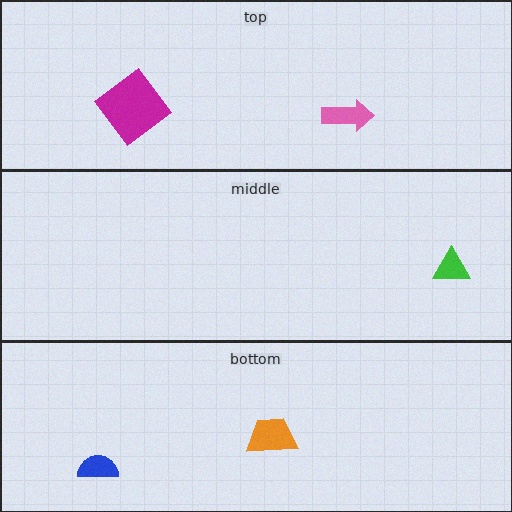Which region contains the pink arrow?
The top region.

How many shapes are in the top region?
2.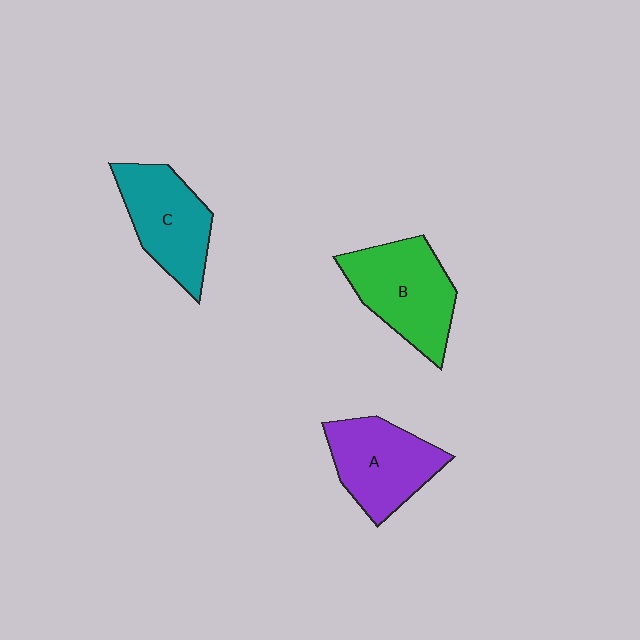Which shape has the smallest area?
Shape C (teal).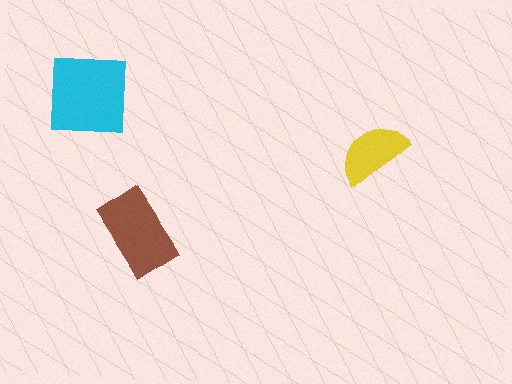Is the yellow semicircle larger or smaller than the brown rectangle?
Smaller.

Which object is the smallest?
The yellow semicircle.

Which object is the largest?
The cyan square.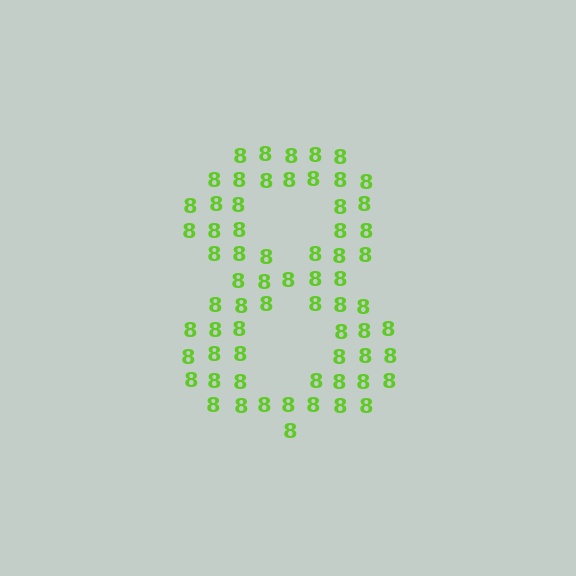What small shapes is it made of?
It is made of small digit 8's.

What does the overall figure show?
The overall figure shows the digit 8.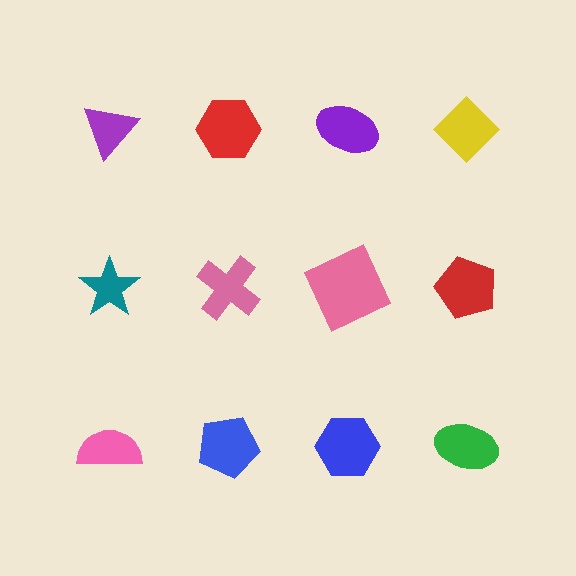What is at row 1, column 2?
A red hexagon.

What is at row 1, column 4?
A yellow diamond.